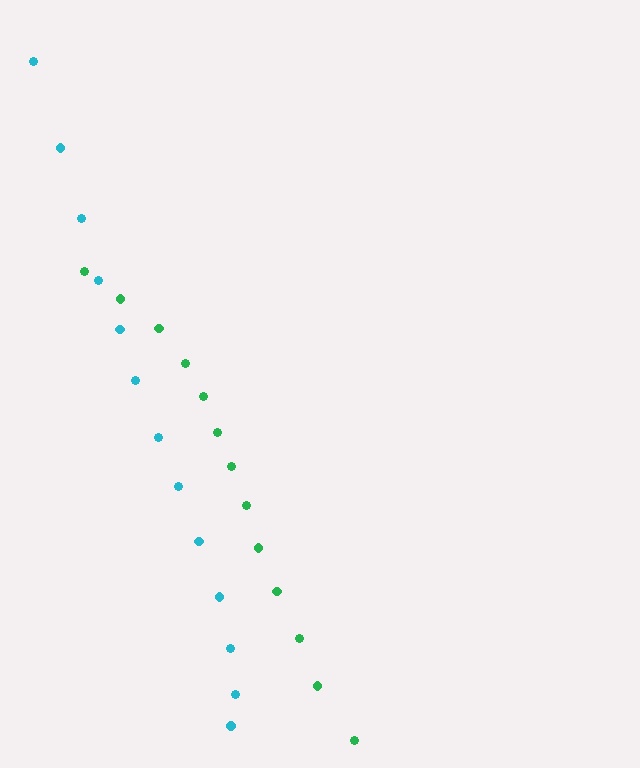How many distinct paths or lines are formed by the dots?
There are 2 distinct paths.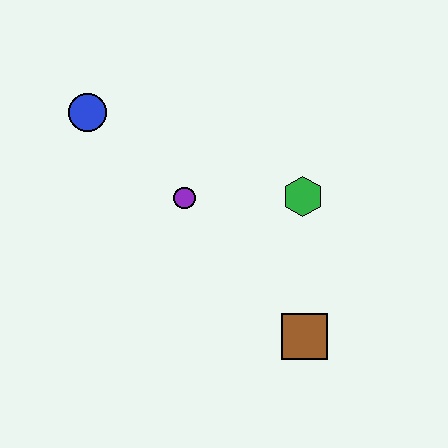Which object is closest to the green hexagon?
The purple circle is closest to the green hexagon.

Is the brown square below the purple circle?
Yes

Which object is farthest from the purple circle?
The brown square is farthest from the purple circle.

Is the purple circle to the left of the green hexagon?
Yes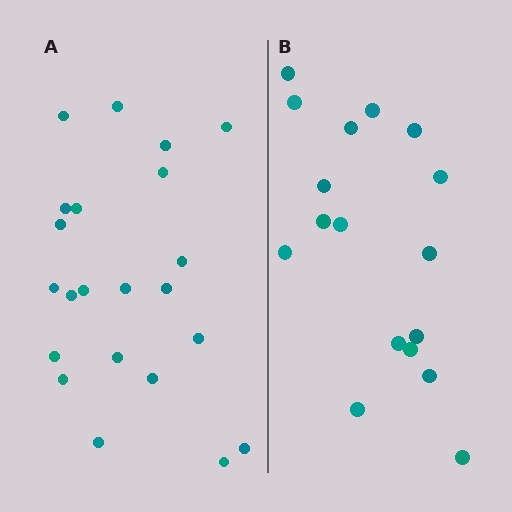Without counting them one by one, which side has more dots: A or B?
Region A (the left region) has more dots.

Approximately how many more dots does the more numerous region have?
Region A has about 5 more dots than region B.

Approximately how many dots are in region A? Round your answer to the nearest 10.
About 20 dots. (The exact count is 22, which rounds to 20.)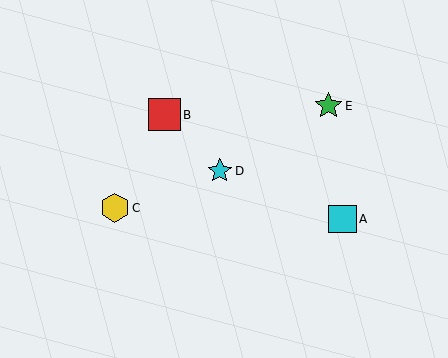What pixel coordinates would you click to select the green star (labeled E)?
Click at (328, 106) to select the green star E.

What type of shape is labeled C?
Shape C is a yellow hexagon.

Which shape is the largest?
The red square (labeled B) is the largest.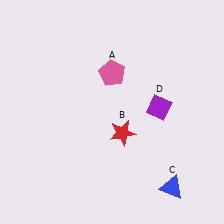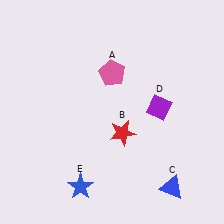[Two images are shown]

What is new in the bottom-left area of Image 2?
A blue star (E) was added in the bottom-left area of Image 2.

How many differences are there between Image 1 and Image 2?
There is 1 difference between the two images.